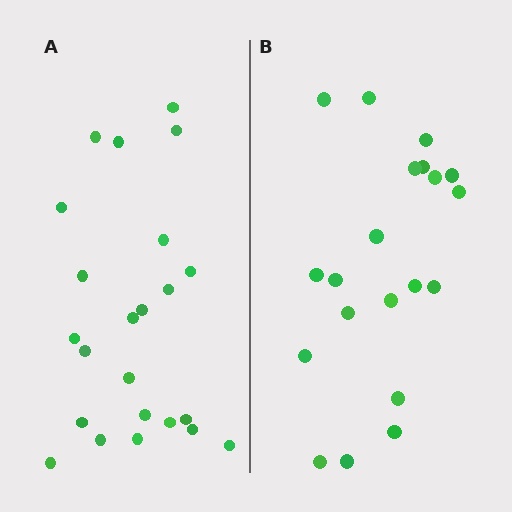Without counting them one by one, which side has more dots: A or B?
Region A (the left region) has more dots.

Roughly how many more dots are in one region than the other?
Region A has just a few more — roughly 2 or 3 more dots than region B.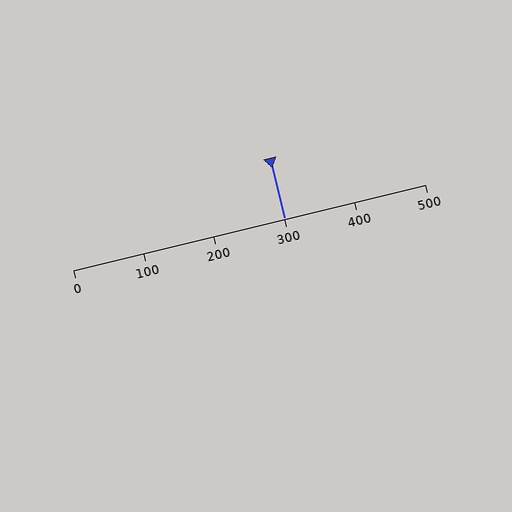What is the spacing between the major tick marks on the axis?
The major ticks are spaced 100 apart.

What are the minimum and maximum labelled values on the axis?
The axis runs from 0 to 500.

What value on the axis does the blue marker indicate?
The marker indicates approximately 300.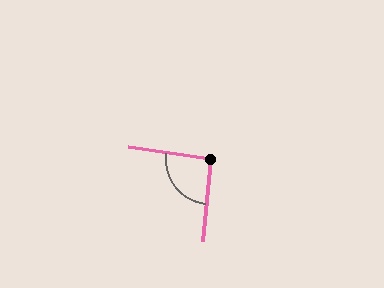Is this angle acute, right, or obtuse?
It is approximately a right angle.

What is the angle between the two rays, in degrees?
Approximately 93 degrees.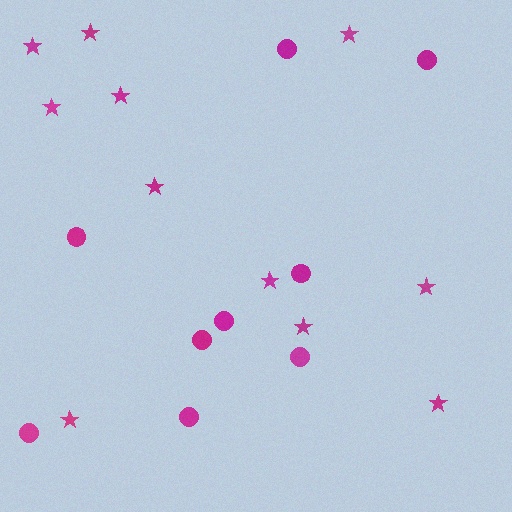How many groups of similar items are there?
There are 2 groups: one group of stars (11) and one group of circles (9).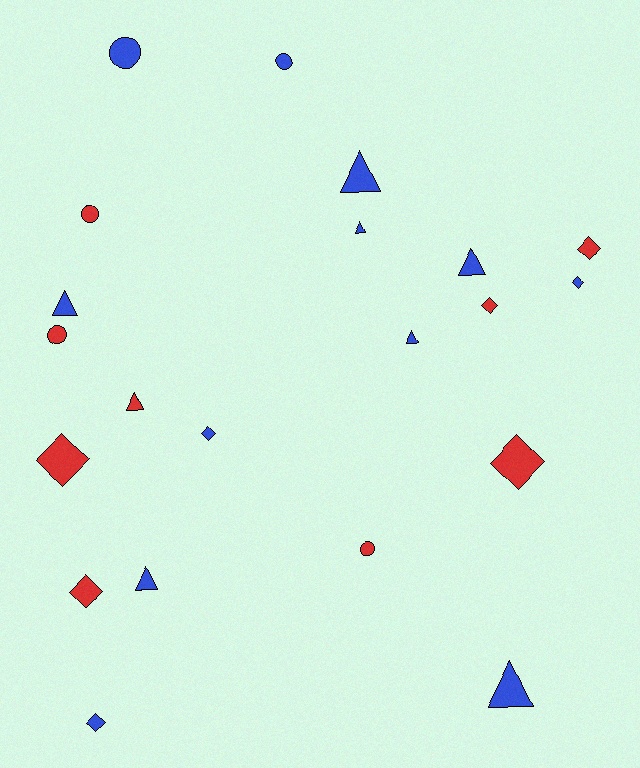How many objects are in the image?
There are 21 objects.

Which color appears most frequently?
Blue, with 12 objects.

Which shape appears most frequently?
Diamond, with 8 objects.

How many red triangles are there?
There is 1 red triangle.